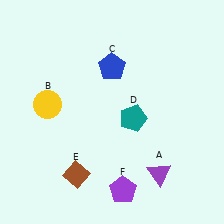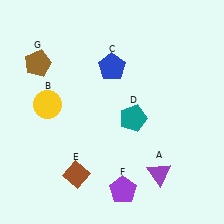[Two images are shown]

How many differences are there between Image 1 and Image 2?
There is 1 difference between the two images.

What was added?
A brown pentagon (G) was added in Image 2.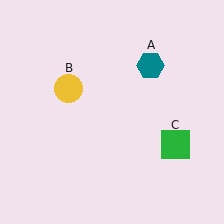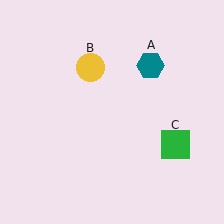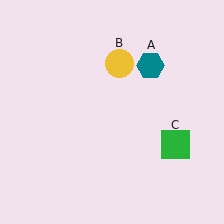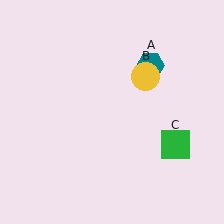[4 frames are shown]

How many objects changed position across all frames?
1 object changed position: yellow circle (object B).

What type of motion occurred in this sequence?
The yellow circle (object B) rotated clockwise around the center of the scene.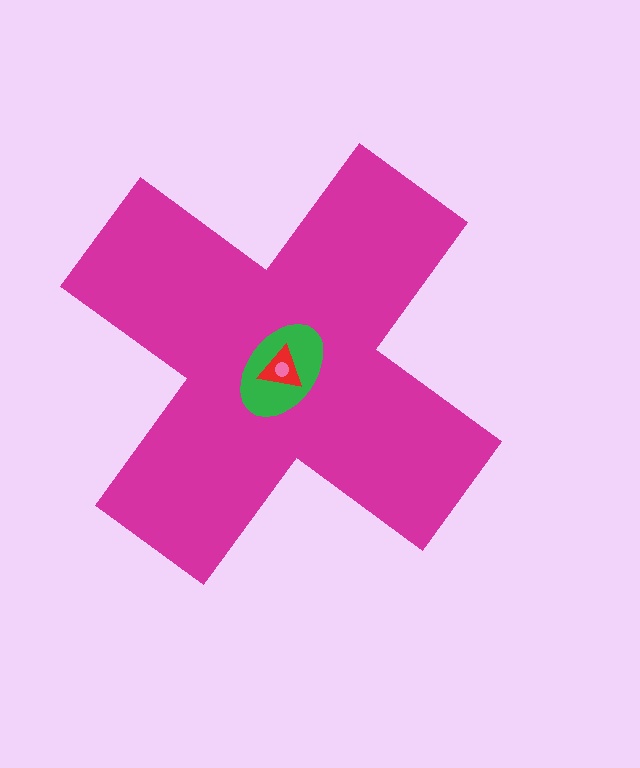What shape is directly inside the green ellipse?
The red triangle.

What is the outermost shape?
The magenta cross.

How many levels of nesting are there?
4.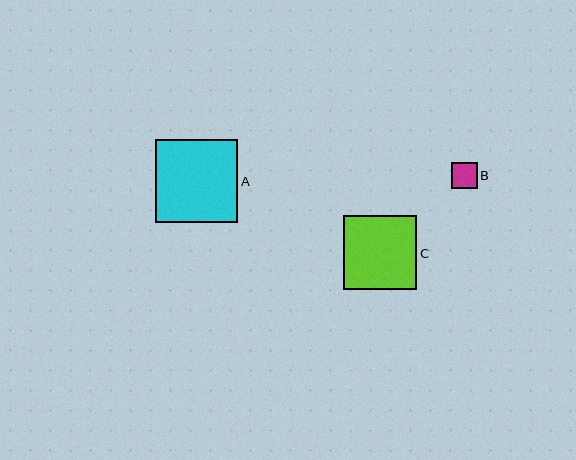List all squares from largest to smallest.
From largest to smallest: A, C, B.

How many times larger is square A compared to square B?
Square A is approximately 3.2 times the size of square B.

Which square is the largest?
Square A is the largest with a size of approximately 83 pixels.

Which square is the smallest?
Square B is the smallest with a size of approximately 26 pixels.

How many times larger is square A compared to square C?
Square A is approximately 1.1 times the size of square C.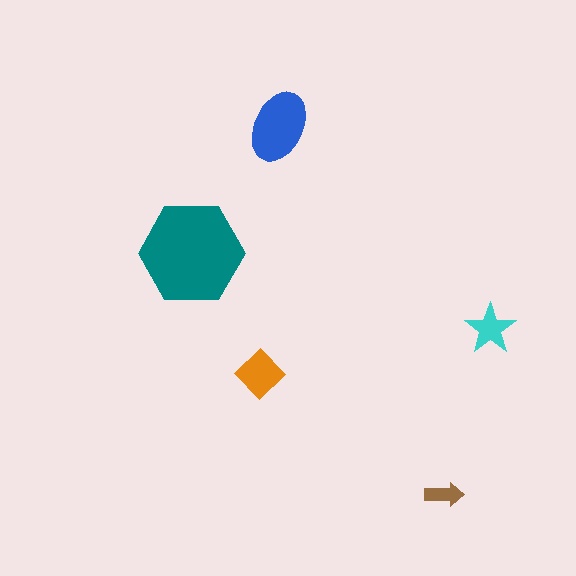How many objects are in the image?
There are 5 objects in the image.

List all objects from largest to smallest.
The teal hexagon, the blue ellipse, the orange diamond, the cyan star, the brown arrow.